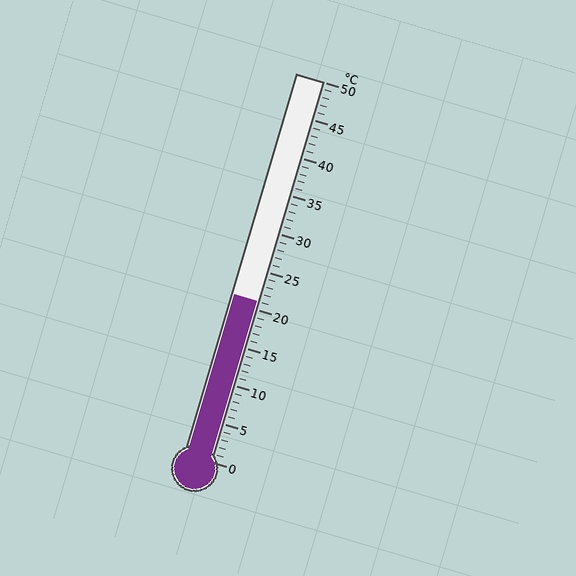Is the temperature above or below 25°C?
The temperature is below 25°C.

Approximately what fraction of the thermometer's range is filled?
The thermometer is filled to approximately 40% of its range.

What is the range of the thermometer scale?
The thermometer scale ranges from 0°C to 50°C.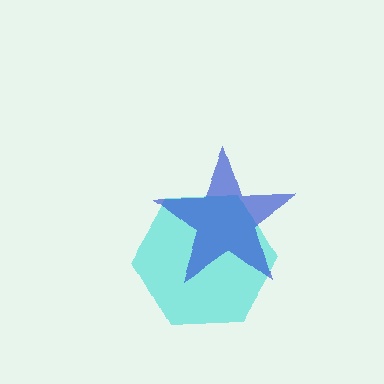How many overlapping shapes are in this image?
There are 2 overlapping shapes in the image.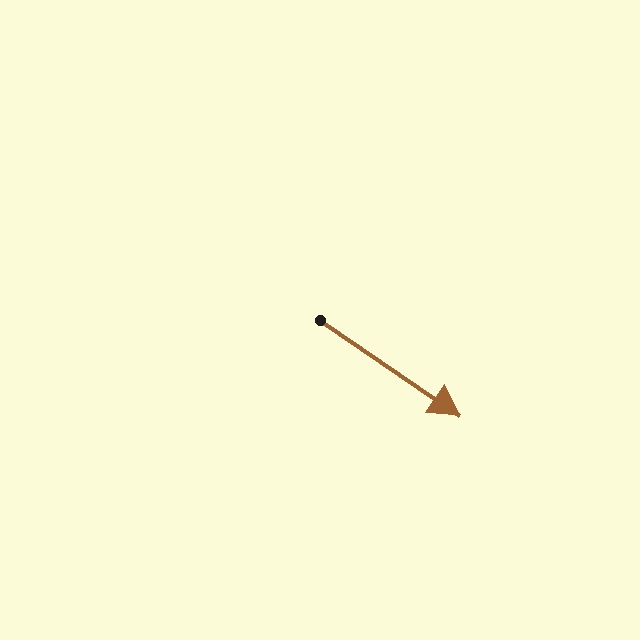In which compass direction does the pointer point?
Southeast.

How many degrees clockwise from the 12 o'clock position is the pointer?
Approximately 124 degrees.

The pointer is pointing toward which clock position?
Roughly 4 o'clock.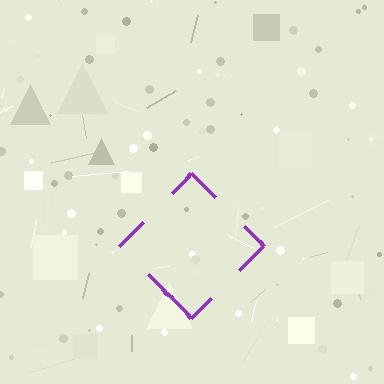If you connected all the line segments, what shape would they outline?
They would outline a diamond.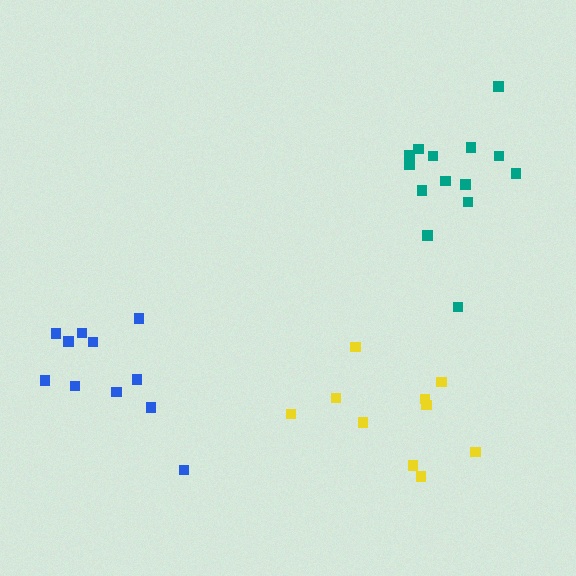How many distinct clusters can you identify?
There are 3 distinct clusters.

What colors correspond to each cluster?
The clusters are colored: teal, blue, yellow.